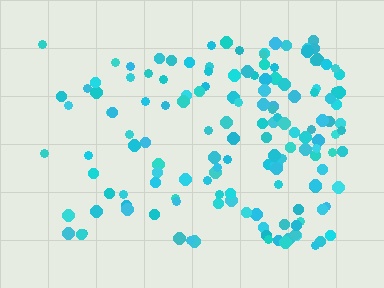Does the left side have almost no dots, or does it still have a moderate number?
Still a moderate number, just noticeably fewer than the right.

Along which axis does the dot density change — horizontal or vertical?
Horizontal.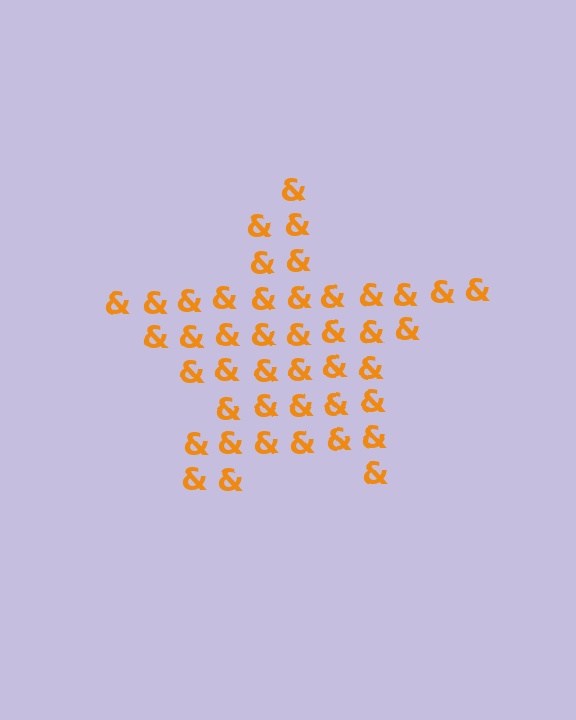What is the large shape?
The large shape is a star.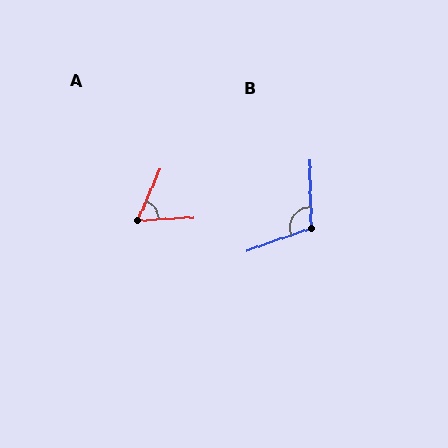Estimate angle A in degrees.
Approximately 63 degrees.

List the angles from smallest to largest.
A (63°), B (108°).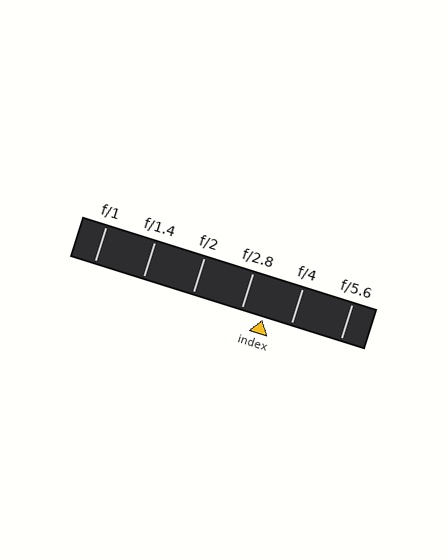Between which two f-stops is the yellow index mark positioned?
The index mark is between f/2.8 and f/4.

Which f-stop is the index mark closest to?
The index mark is closest to f/2.8.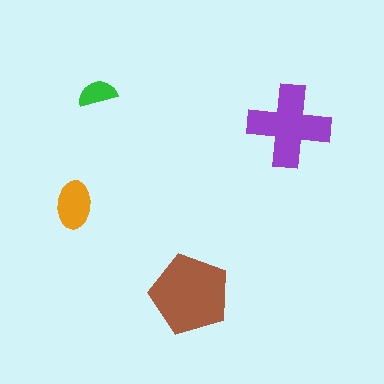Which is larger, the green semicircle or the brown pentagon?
The brown pentagon.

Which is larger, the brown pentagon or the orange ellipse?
The brown pentagon.